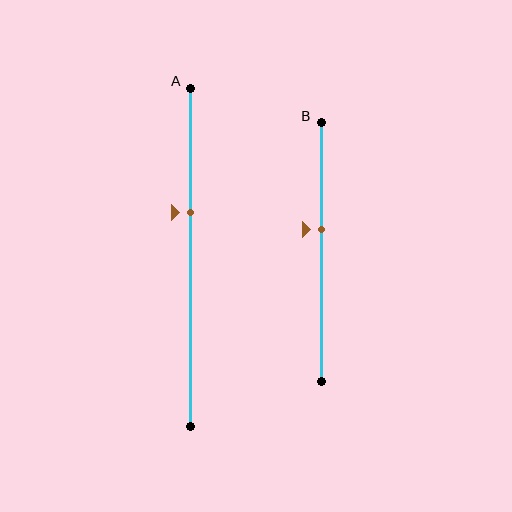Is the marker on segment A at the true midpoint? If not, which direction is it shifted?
No, the marker on segment A is shifted upward by about 13% of the segment length.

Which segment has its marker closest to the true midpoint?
Segment B has its marker closest to the true midpoint.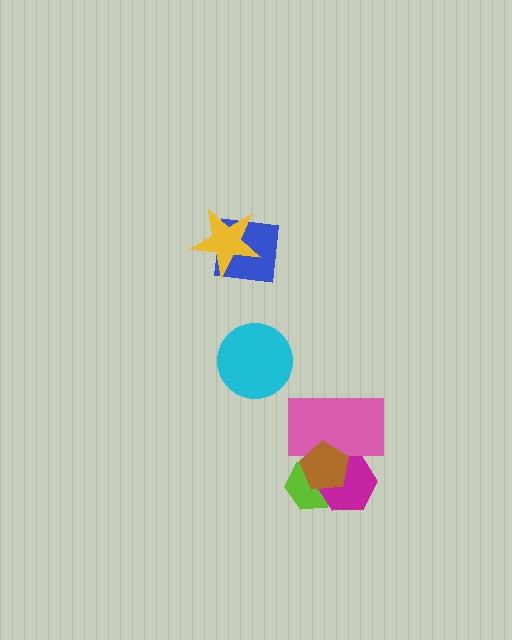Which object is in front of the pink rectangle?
The brown pentagon is in front of the pink rectangle.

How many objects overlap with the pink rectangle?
3 objects overlap with the pink rectangle.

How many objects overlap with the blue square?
1 object overlaps with the blue square.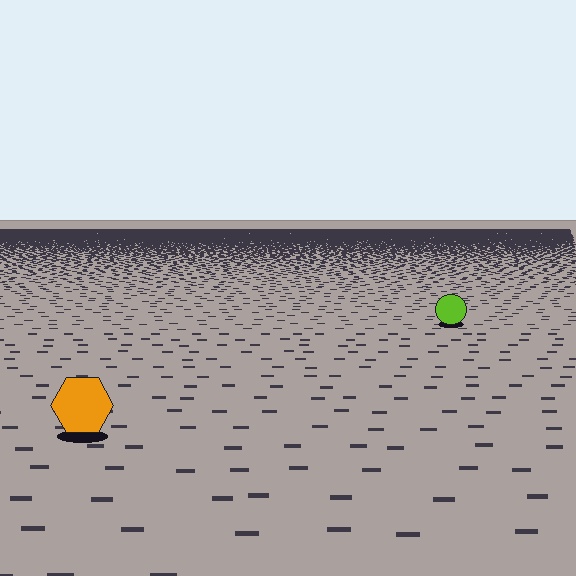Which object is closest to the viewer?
The orange hexagon is closest. The texture marks near it are larger and more spread out.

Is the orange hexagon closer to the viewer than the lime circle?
Yes. The orange hexagon is closer — you can tell from the texture gradient: the ground texture is coarser near it.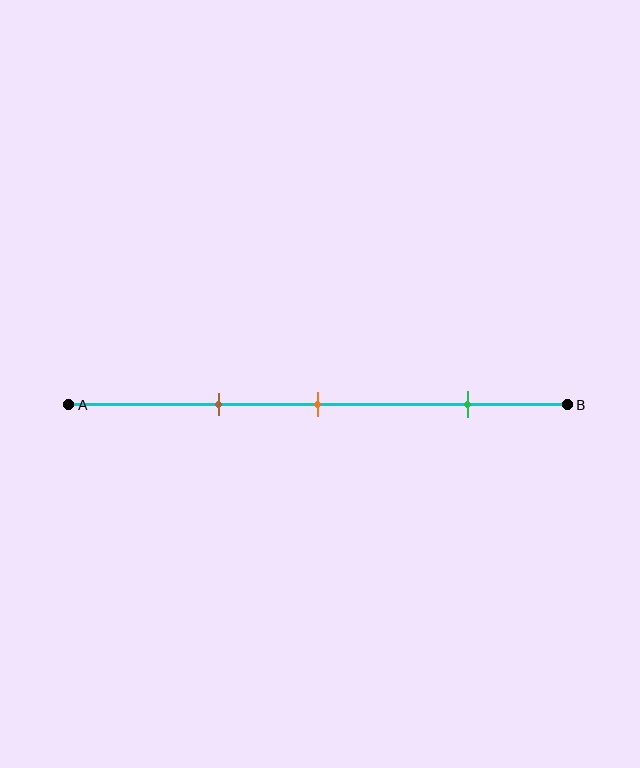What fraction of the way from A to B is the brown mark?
The brown mark is approximately 30% (0.3) of the way from A to B.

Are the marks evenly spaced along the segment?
No, the marks are not evenly spaced.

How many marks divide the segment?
There are 3 marks dividing the segment.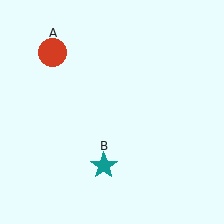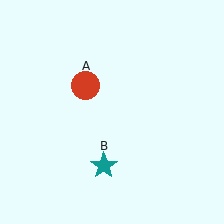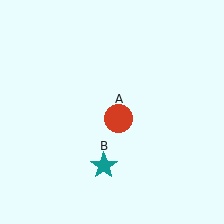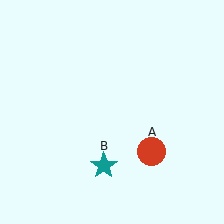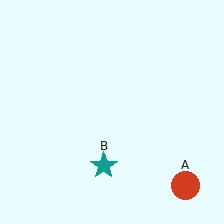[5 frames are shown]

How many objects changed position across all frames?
1 object changed position: red circle (object A).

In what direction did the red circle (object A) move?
The red circle (object A) moved down and to the right.